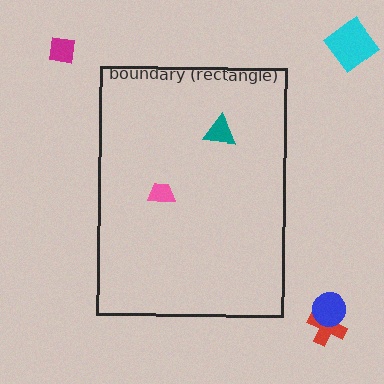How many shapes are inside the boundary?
2 inside, 4 outside.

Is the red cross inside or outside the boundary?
Outside.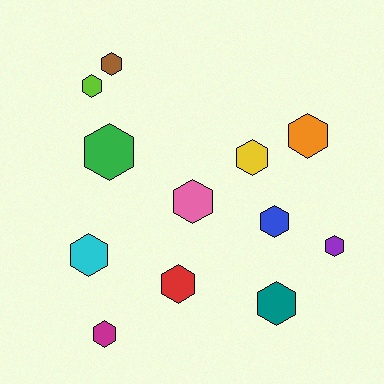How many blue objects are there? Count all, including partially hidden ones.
There is 1 blue object.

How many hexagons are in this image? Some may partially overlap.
There are 12 hexagons.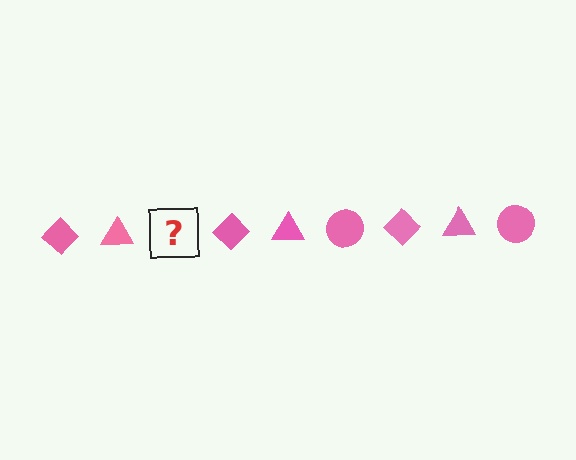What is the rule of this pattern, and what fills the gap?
The rule is that the pattern cycles through diamond, triangle, circle shapes in pink. The gap should be filled with a pink circle.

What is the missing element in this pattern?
The missing element is a pink circle.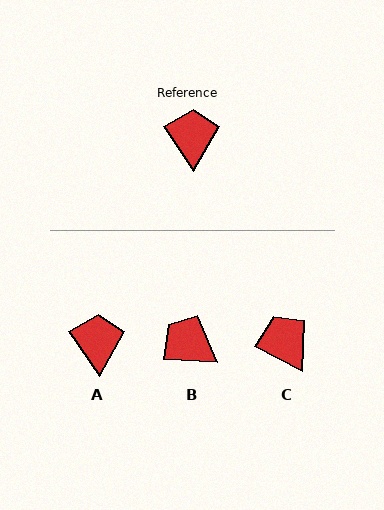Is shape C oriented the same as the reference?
No, it is off by about 27 degrees.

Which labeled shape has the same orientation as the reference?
A.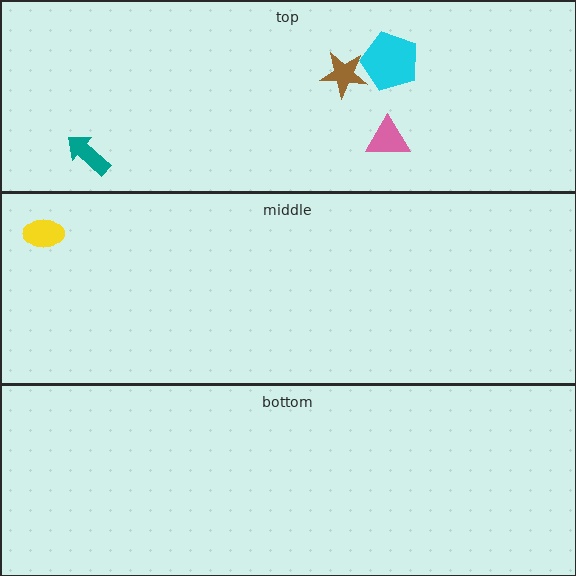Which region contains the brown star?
The top region.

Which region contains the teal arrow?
The top region.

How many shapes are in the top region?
4.